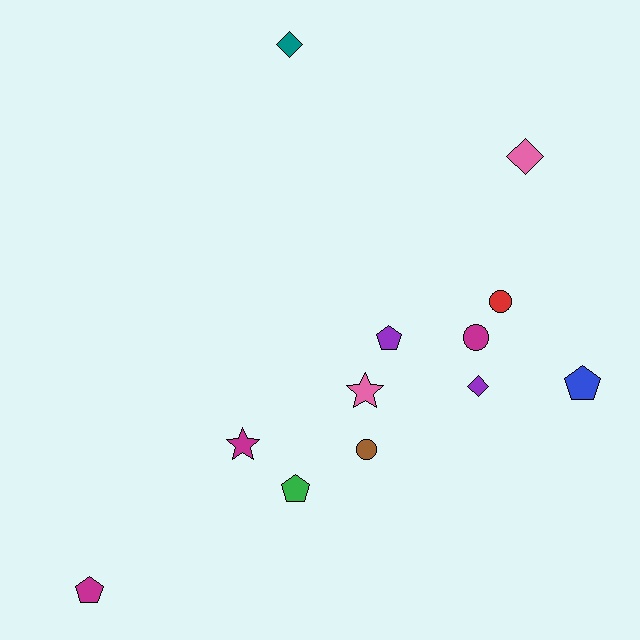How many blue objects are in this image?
There is 1 blue object.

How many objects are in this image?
There are 12 objects.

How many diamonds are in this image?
There are 3 diamonds.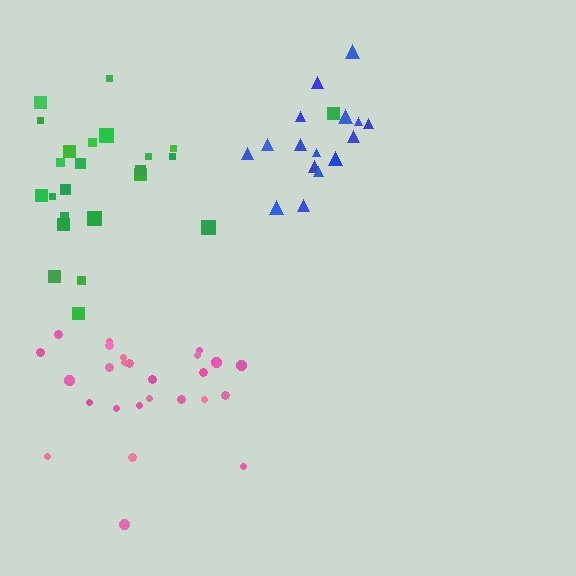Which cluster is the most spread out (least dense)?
Green.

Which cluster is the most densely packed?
Pink.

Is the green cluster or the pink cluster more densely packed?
Pink.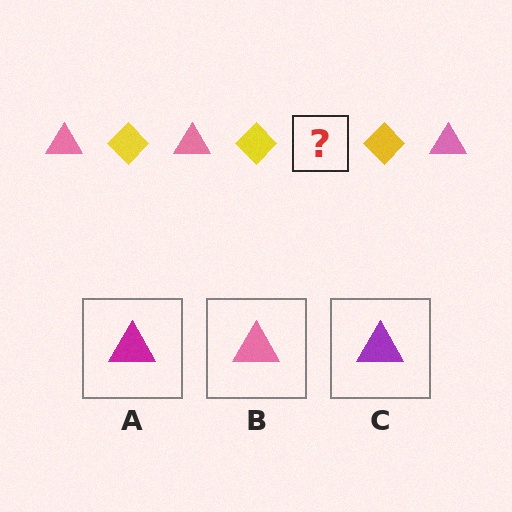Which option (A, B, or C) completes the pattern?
B.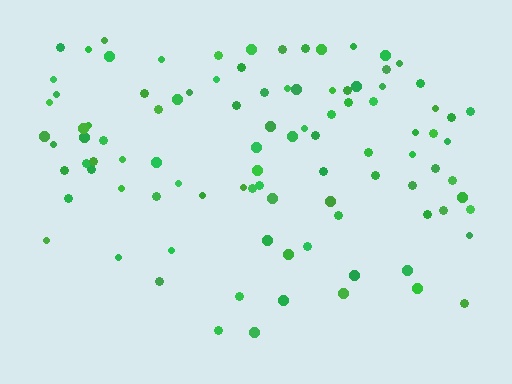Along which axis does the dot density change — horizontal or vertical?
Vertical.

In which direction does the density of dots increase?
From bottom to top, with the top side densest.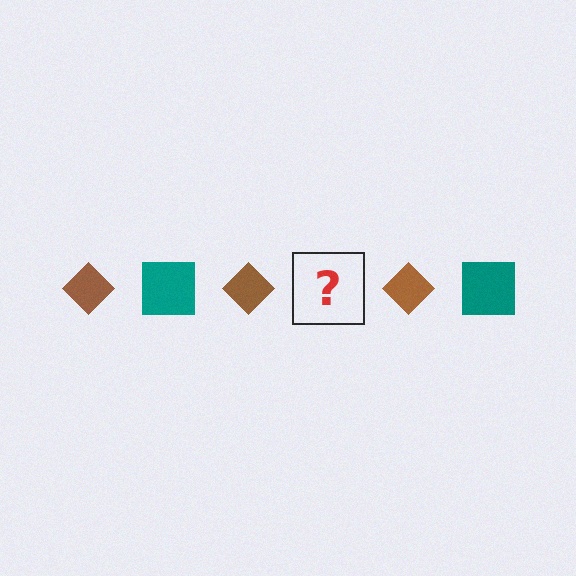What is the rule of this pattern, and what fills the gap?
The rule is that the pattern alternates between brown diamond and teal square. The gap should be filled with a teal square.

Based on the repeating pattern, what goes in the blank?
The blank should be a teal square.